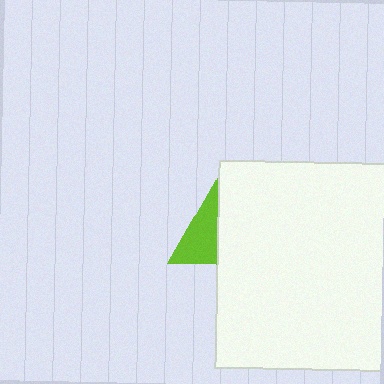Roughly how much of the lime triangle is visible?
A small part of it is visible (roughly 44%).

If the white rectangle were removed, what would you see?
You would see the complete lime triangle.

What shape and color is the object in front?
The object in front is a white rectangle.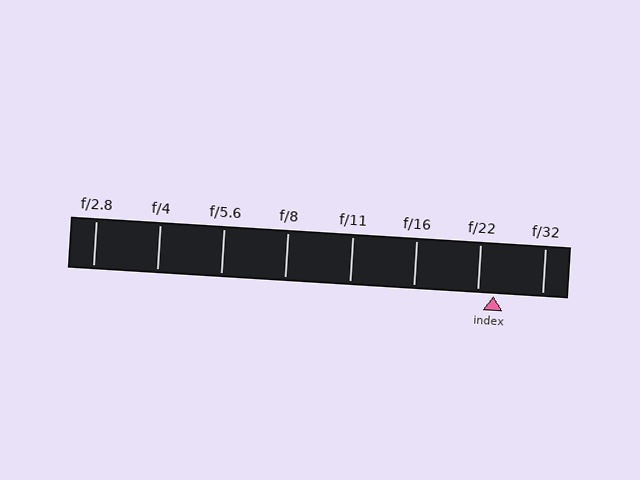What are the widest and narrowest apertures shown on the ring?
The widest aperture shown is f/2.8 and the narrowest is f/32.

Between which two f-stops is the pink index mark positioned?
The index mark is between f/22 and f/32.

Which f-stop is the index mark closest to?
The index mark is closest to f/22.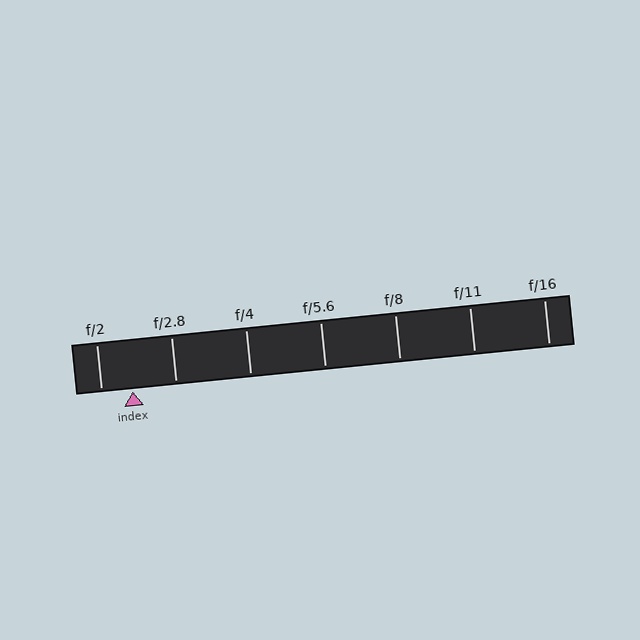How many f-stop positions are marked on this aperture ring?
There are 7 f-stop positions marked.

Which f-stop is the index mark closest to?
The index mark is closest to f/2.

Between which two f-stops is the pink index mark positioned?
The index mark is between f/2 and f/2.8.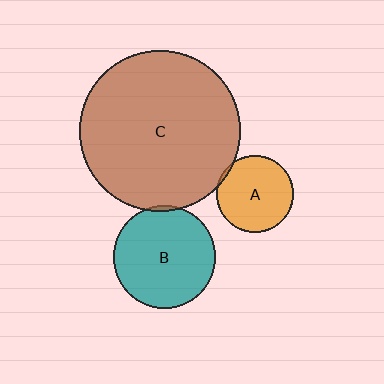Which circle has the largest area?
Circle C (brown).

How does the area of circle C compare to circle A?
Approximately 4.4 times.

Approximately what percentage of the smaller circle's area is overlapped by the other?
Approximately 5%.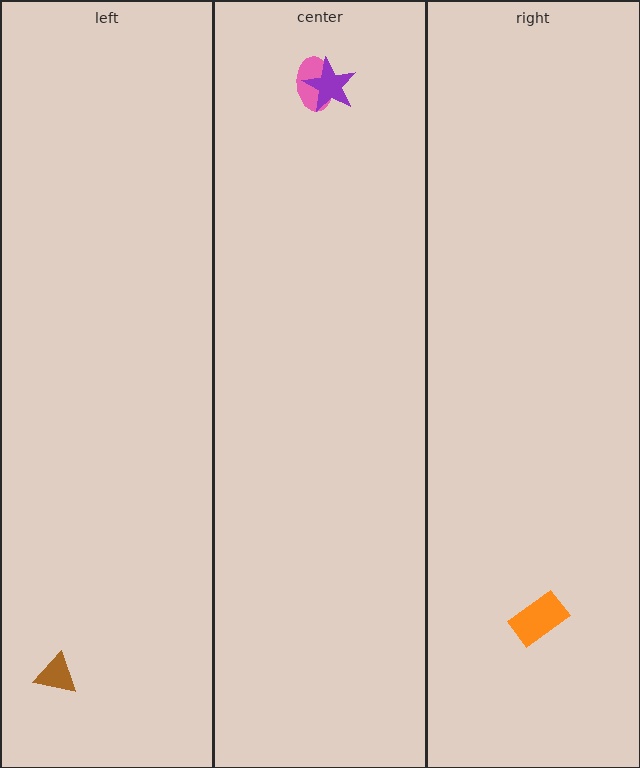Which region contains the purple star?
The center region.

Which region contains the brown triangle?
The left region.